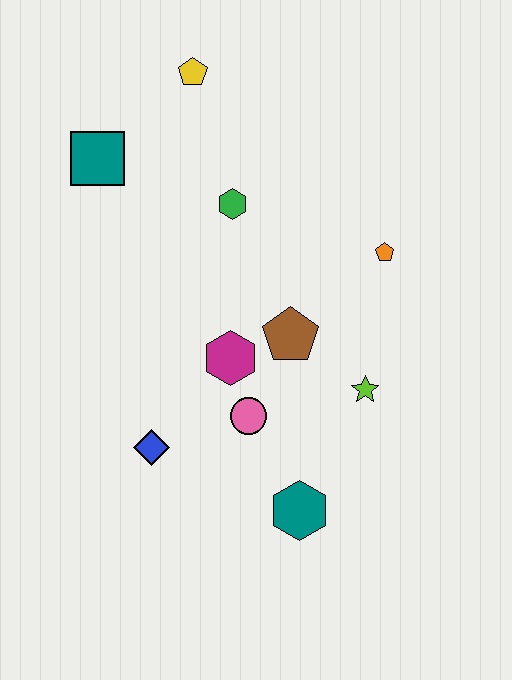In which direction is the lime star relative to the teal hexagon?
The lime star is above the teal hexagon.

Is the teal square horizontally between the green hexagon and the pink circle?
No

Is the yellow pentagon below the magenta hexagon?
No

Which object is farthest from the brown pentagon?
The yellow pentagon is farthest from the brown pentagon.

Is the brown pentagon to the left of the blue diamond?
No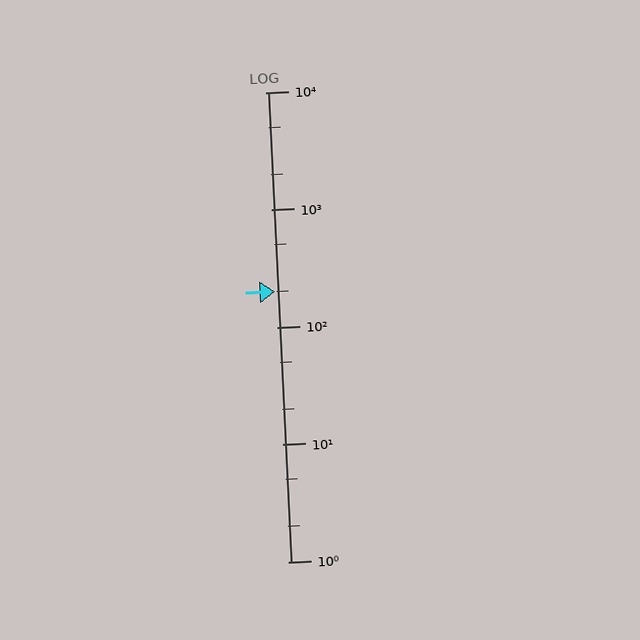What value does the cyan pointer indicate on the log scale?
The pointer indicates approximately 200.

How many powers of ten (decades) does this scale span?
The scale spans 4 decades, from 1 to 10000.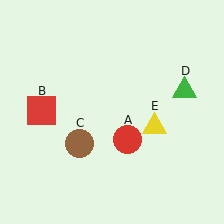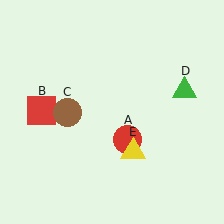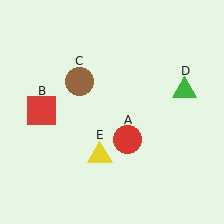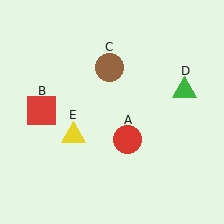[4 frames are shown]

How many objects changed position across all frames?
2 objects changed position: brown circle (object C), yellow triangle (object E).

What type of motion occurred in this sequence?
The brown circle (object C), yellow triangle (object E) rotated clockwise around the center of the scene.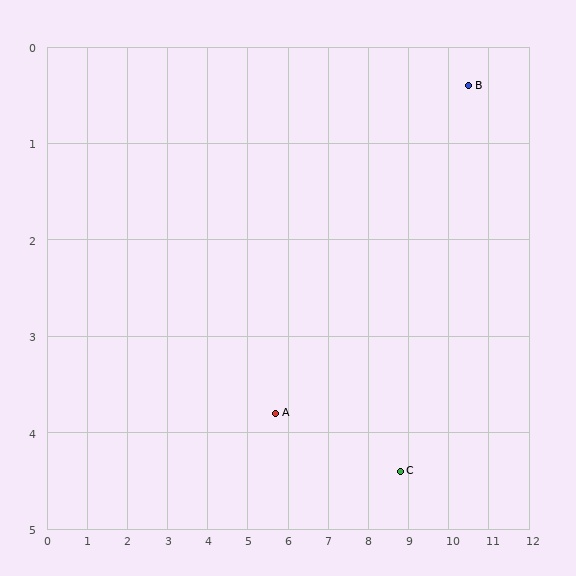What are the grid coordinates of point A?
Point A is at approximately (5.7, 3.8).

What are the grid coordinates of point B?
Point B is at approximately (10.5, 0.4).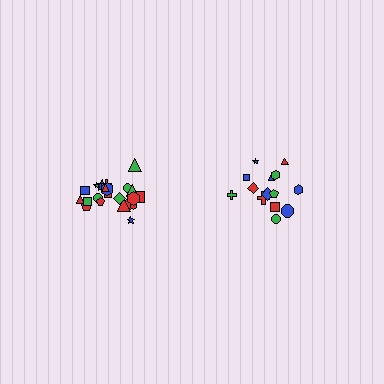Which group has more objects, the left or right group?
The left group.